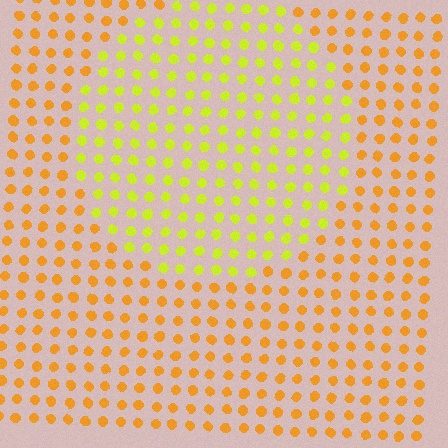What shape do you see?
I see a circle.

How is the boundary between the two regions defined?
The boundary is defined purely by a slight shift in hue (about 37 degrees). Spacing, size, and orientation are identical on both sides.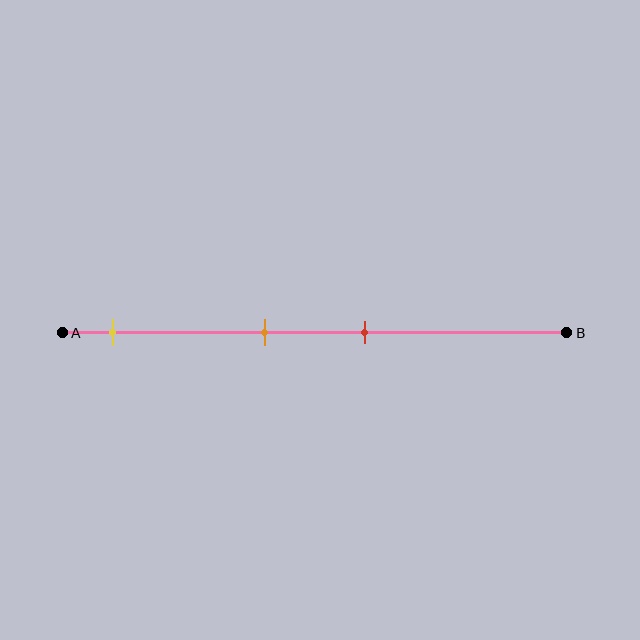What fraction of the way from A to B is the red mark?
The red mark is approximately 60% (0.6) of the way from A to B.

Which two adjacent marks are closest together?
The orange and red marks are the closest adjacent pair.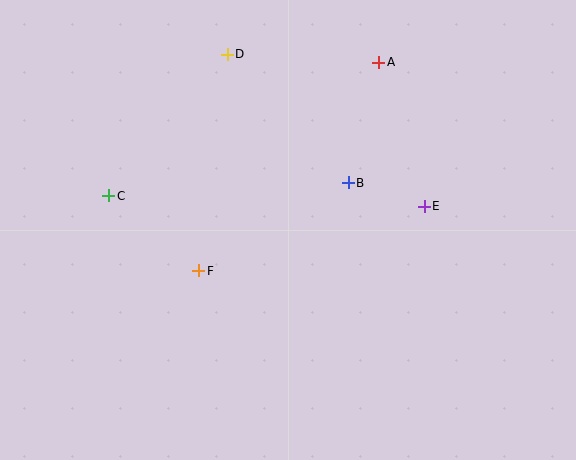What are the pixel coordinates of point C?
Point C is at (109, 196).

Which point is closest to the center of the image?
Point B at (348, 183) is closest to the center.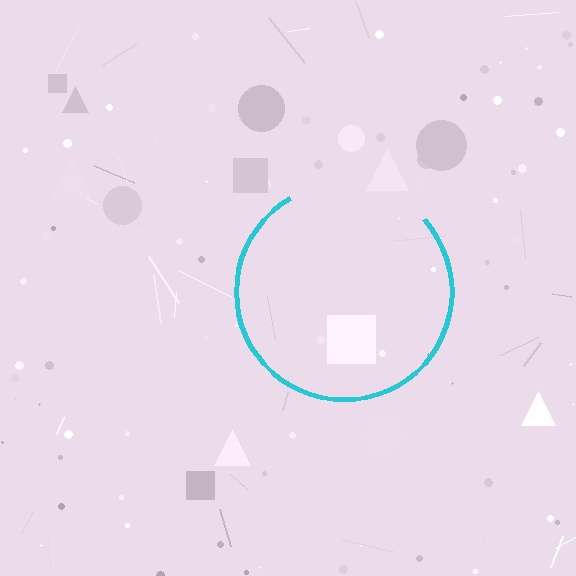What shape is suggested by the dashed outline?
The dashed outline suggests a circle.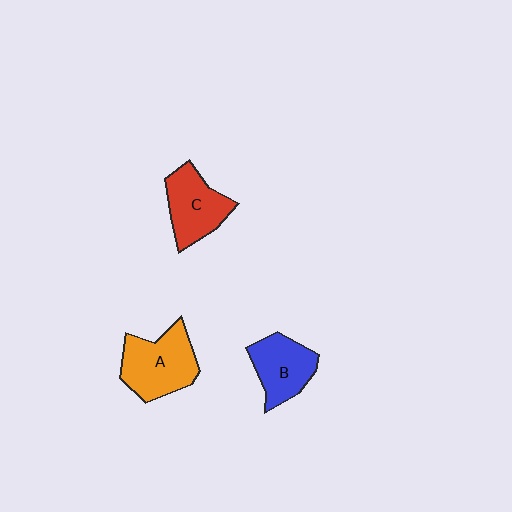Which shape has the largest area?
Shape A (orange).